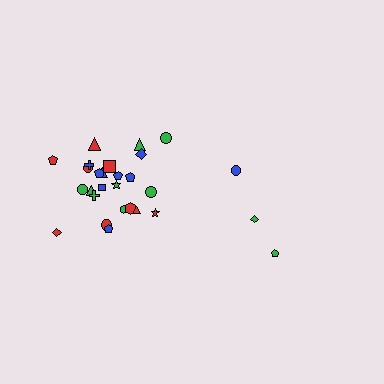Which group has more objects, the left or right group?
The left group.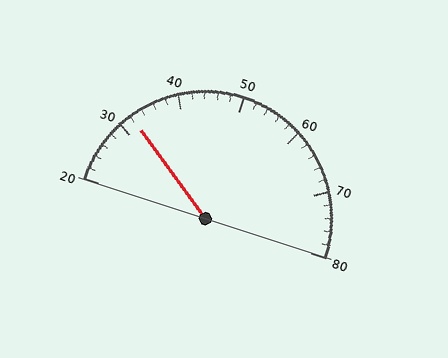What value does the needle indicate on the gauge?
The needle indicates approximately 32.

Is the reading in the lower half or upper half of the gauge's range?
The reading is in the lower half of the range (20 to 80).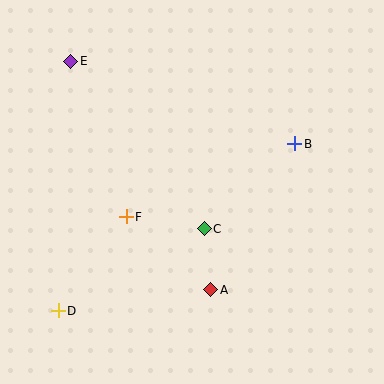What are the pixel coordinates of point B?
Point B is at (295, 144).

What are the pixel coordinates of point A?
Point A is at (211, 290).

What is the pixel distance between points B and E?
The distance between B and E is 239 pixels.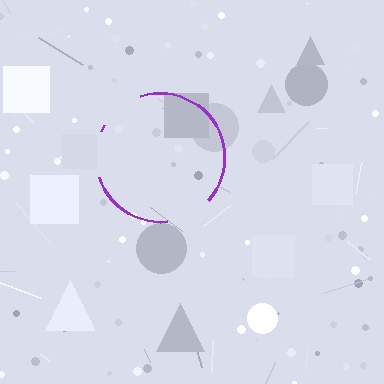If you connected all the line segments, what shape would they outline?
They would outline a circle.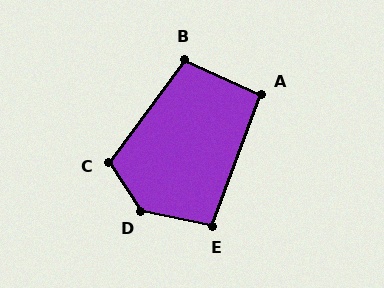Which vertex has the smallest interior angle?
A, at approximately 94 degrees.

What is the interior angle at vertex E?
Approximately 99 degrees (obtuse).